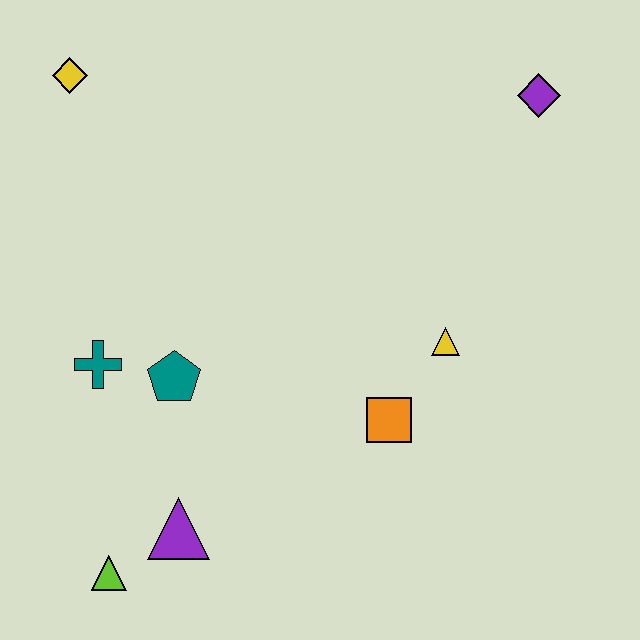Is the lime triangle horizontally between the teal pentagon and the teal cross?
Yes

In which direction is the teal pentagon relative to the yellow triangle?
The teal pentagon is to the left of the yellow triangle.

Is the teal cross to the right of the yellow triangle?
No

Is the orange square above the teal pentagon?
No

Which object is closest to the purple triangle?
The lime triangle is closest to the purple triangle.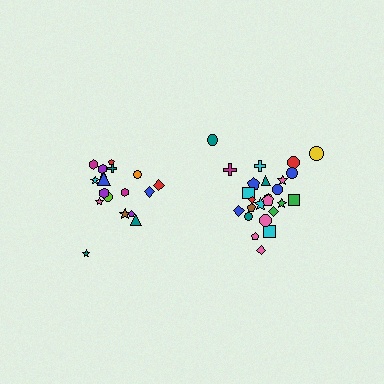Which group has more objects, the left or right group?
The right group.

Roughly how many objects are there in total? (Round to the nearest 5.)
Roughly 45 objects in total.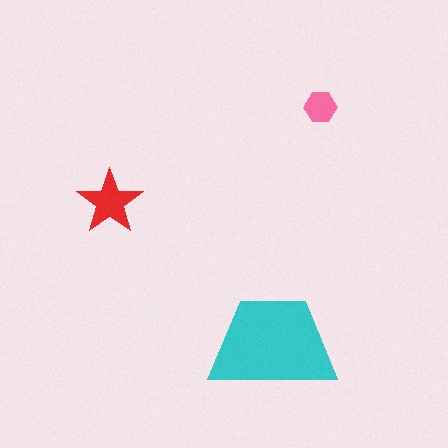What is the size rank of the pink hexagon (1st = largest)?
3rd.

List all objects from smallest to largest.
The pink hexagon, the red star, the cyan trapezoid.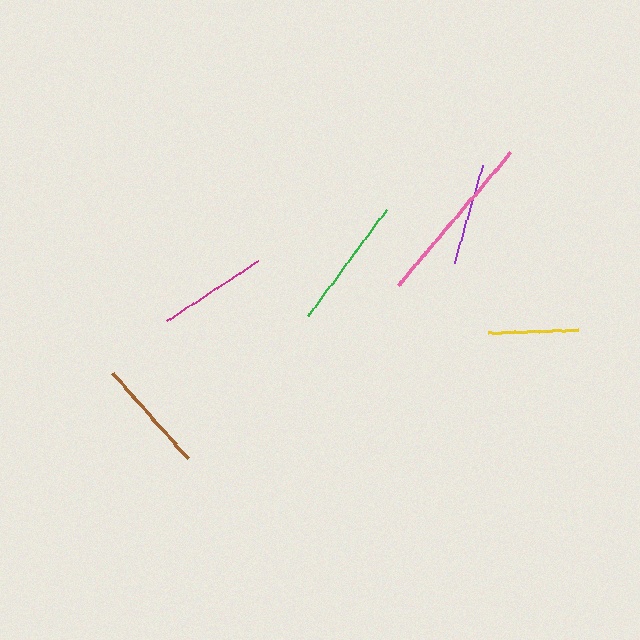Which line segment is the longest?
The pink line is the longest at approximately 175 pixels.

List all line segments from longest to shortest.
From longest to shortest: pink, green, brown, magenta, purple, yellow.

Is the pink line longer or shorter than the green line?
The pink line is longer than the green line.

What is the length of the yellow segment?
The yellow segment is approximately 91 pixels long.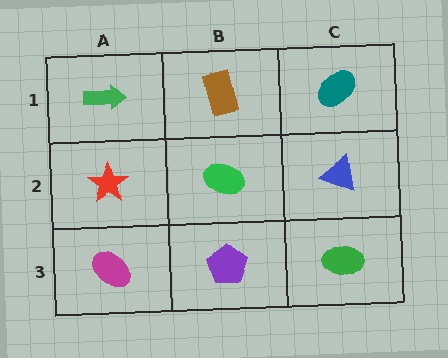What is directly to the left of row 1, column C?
A brown rectangle.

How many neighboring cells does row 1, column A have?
2.